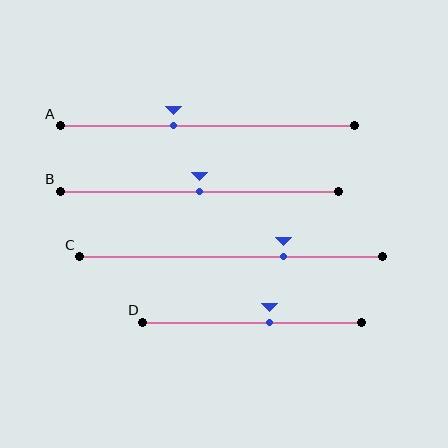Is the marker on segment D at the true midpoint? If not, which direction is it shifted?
No, the marker on segment D is shifted to the right by about 8% of the segment length.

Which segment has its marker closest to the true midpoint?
Segment B has its marker closest to the true midpoint.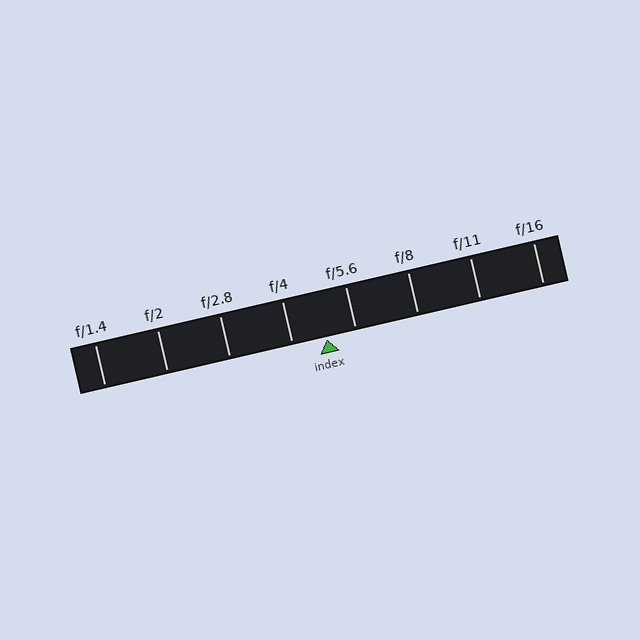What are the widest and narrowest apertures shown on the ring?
The widest aperture shown is f/1.4 and the narrowest is f/16.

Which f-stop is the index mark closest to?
The index mark is closest to f/5.6.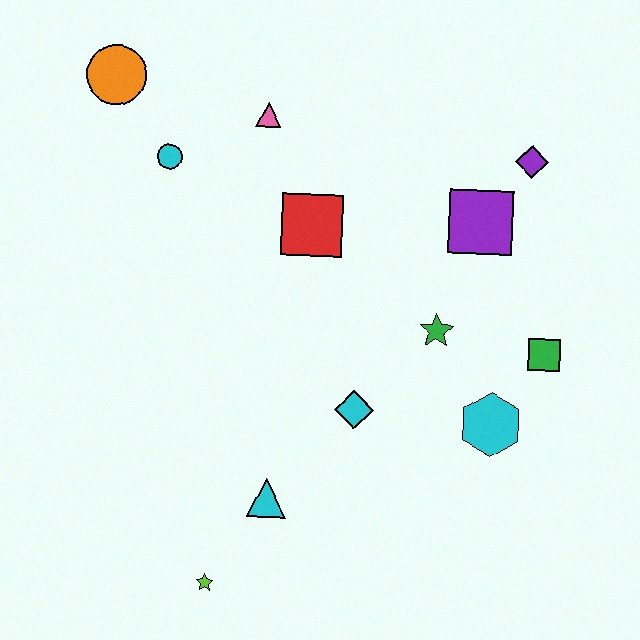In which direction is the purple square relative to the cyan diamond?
The purple square is above the cyan diamond.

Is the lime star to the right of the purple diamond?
No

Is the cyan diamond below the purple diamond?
Yes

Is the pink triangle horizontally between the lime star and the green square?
Yes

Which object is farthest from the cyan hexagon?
The orange circle is farthest from the cyan hexagon.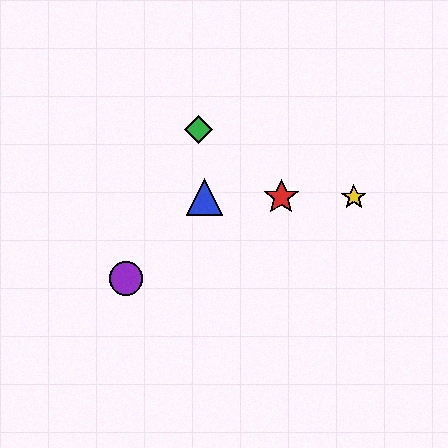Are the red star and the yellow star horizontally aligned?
Yes, both are at y≈197.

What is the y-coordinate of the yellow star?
The yellow star is at y≈197.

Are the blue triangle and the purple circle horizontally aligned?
No, the blue triangle is at y≈197 and the purple circle is at y≈279.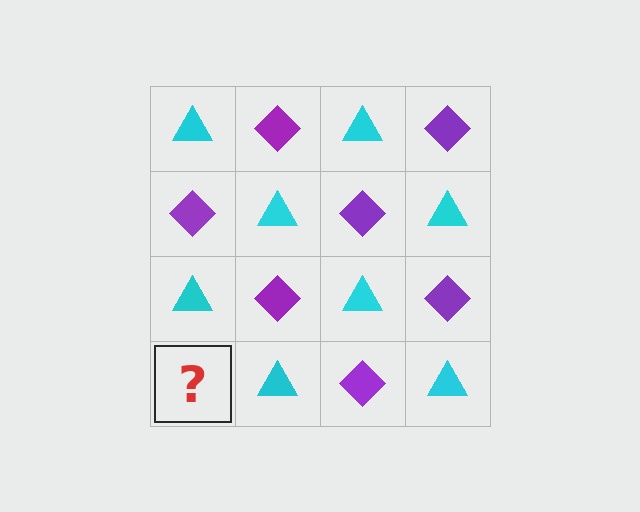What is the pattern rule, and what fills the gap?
The rule is that it alternates cyan triangle and purple diamond in a checkerboard pattern. The gap should be filled with a purple diamond.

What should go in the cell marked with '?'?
The missing cell should contain a purple diamond.